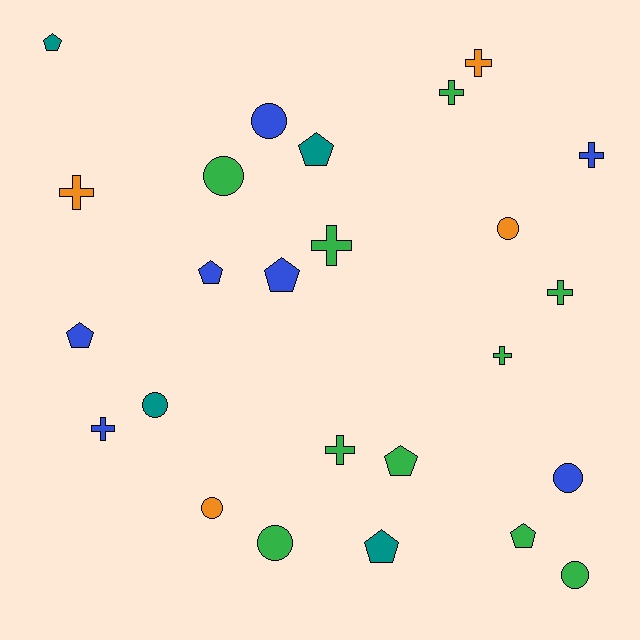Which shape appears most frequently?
Cross, with 9 objects.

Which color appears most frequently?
Green, with 10 objects.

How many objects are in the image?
There are 25 objects.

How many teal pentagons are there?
There are 3 teal pentagons.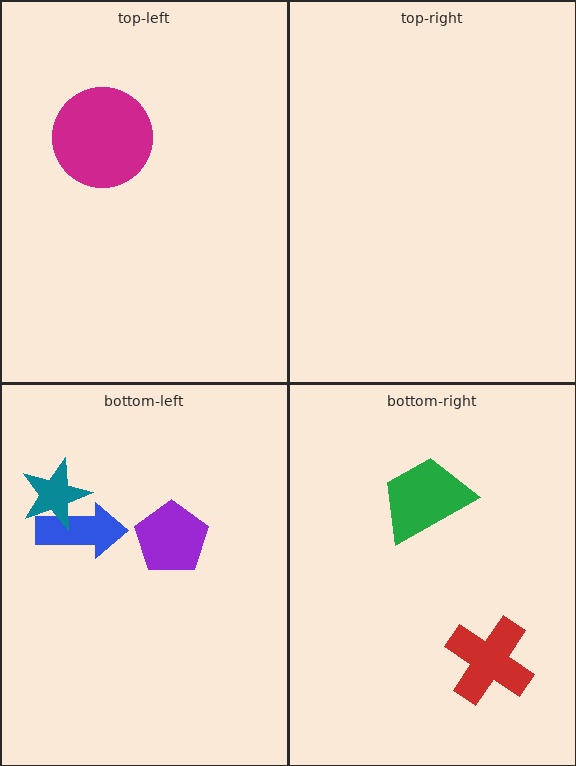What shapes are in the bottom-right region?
The red cross, the green trapezoid.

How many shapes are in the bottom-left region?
3.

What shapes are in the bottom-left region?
The blue arrow, the teal star, the purple pentagon.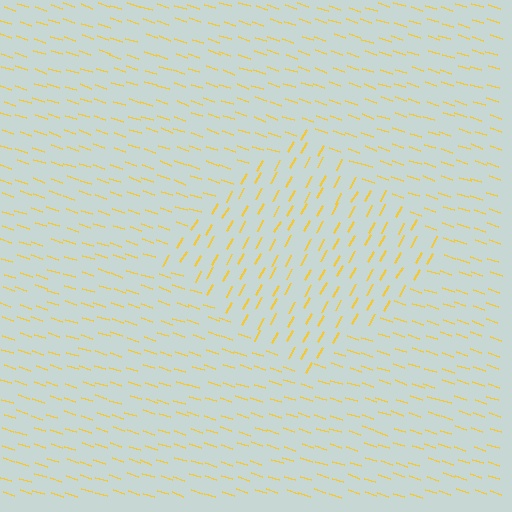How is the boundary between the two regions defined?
The boundary is defined purely by a change in line orientation (approximately 79 degrees difference). All lines are the same color and thickness.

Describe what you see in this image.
The image is filled with small yellow line segments. A diamond region in the image has lines oriented differently from the surrounding lines, creating a visible texture boundary.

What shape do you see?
I see a diamond.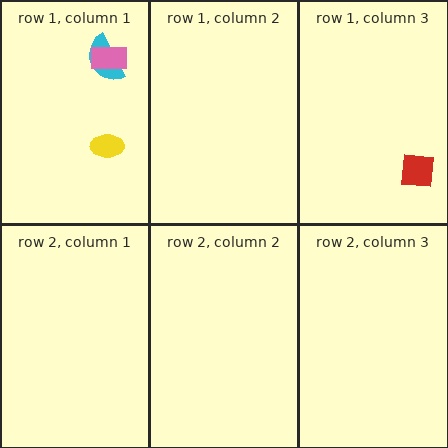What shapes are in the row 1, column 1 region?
The yellow ellipse, the cyan semicircle, the pink rectangle.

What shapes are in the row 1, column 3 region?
The red square.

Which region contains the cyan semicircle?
The row 1, column 1 region.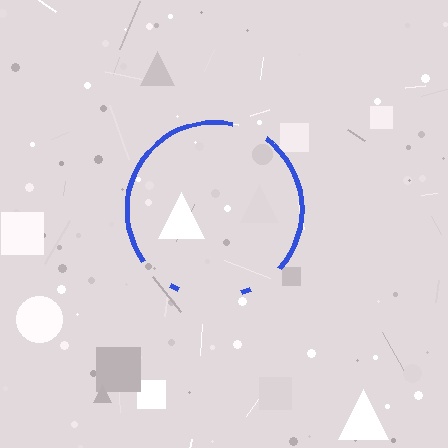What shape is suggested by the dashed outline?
The dashed outline suggests a circle.